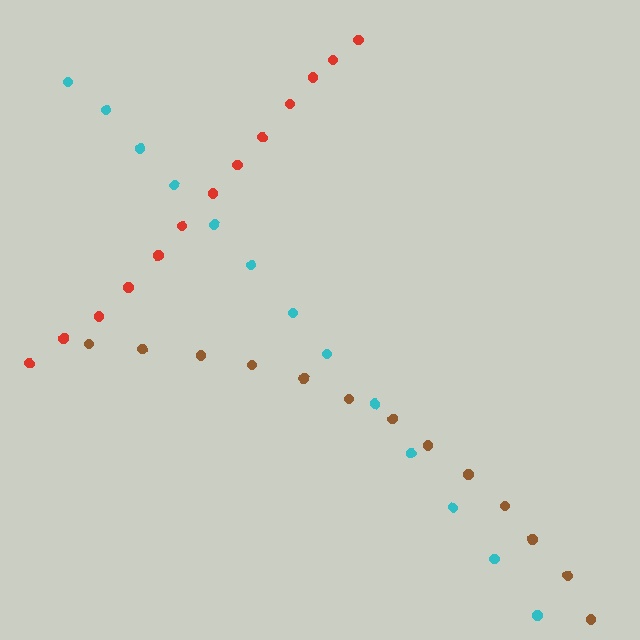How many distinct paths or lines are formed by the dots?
There are 3 distinct paths.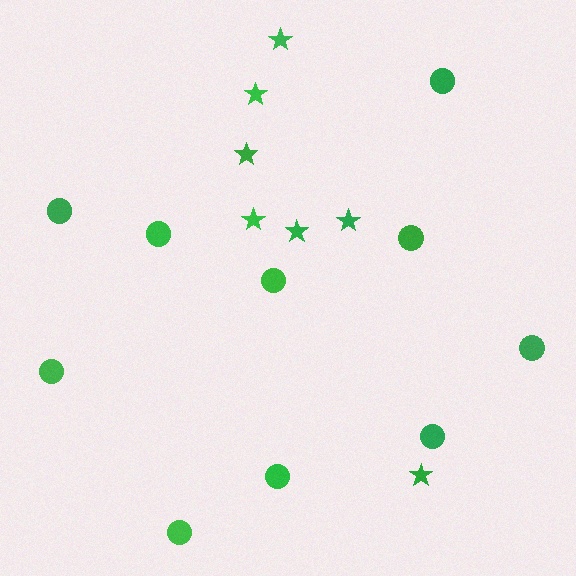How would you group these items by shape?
There are 2 groups: one group of stars (7) and one group of circles (10).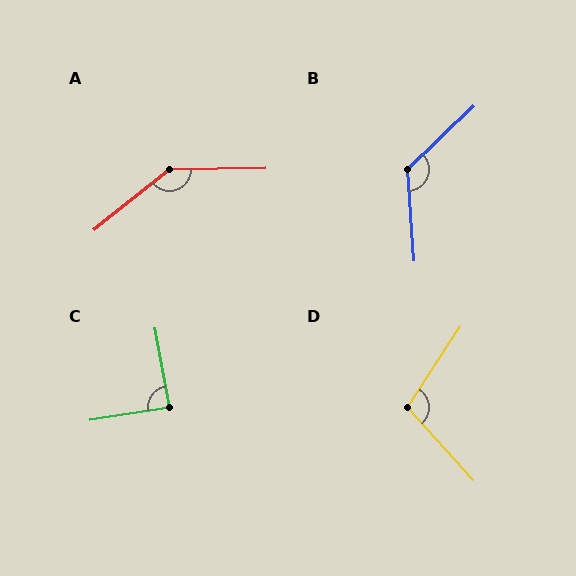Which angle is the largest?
A, at approximately 143 degrees.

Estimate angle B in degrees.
Approximately 130 degrees.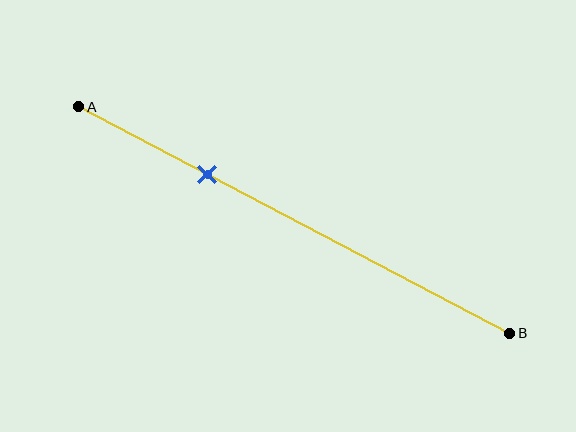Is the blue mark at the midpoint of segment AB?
No, the mark is at about 30% from A, not at the 50% midpoint.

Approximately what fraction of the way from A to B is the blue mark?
The blue mark is approximately 30% of the way from A to B.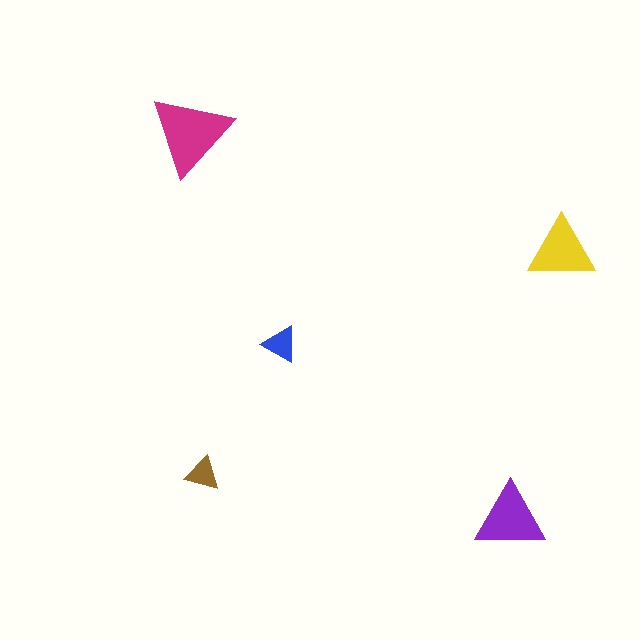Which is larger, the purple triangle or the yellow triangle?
The purple one.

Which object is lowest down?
The purple triangle is bottommost.